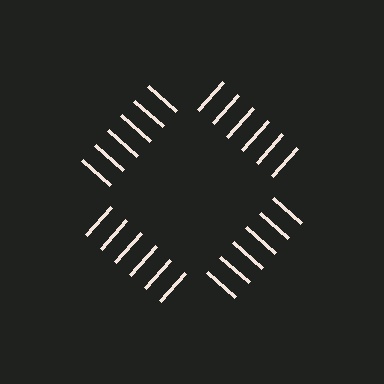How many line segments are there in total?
24 — 6 along each of the 4 edges.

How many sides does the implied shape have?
4 sides — the line-ends trace a square.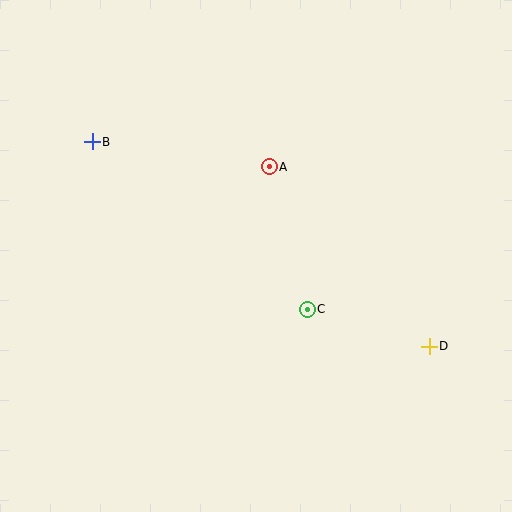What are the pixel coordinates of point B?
Point B is at (92, 142).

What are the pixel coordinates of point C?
Point C is at (307, 309).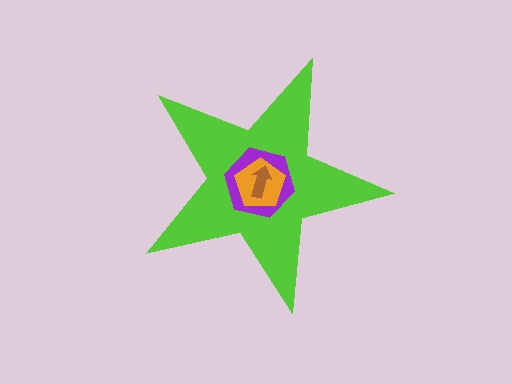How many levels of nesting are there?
4.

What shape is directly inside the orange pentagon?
The brown arrow.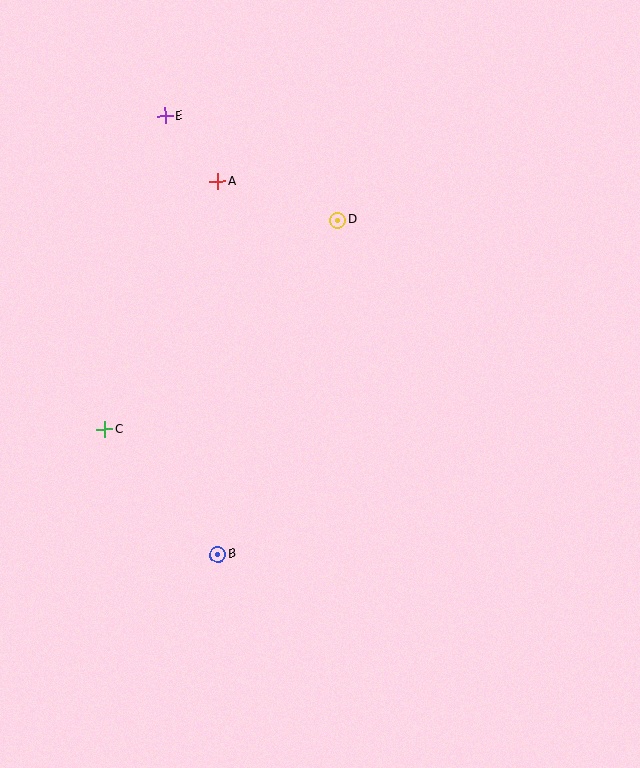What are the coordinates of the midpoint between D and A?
The midpoint between D and A is at (278, 201).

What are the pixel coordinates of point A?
Point A is at (218, 181).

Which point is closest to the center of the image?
Point D at (338, 220) is closest to the center.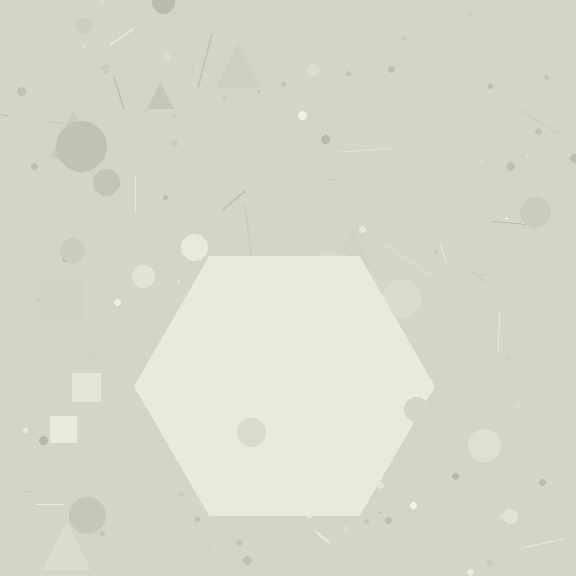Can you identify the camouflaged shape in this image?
The camouflaged shape is a hexagon.